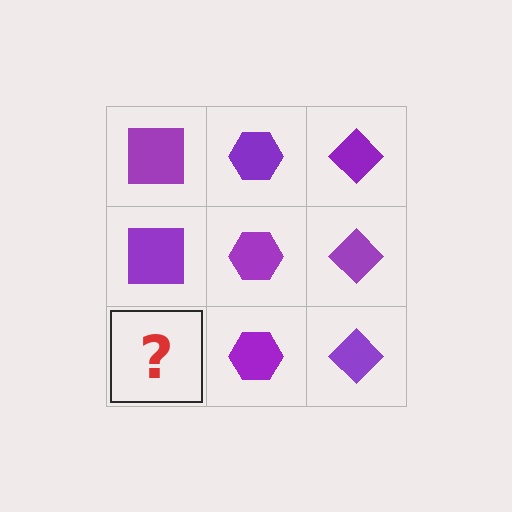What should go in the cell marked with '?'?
The missing cell should contain a purple square.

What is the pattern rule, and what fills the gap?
The rule is that each column has a consistent shape. The gap should be filled with a purple square.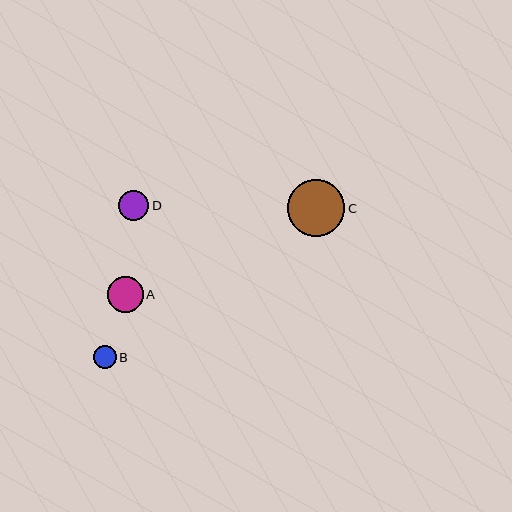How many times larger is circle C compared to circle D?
Circle C is approximately 1.9 times the size of circle D.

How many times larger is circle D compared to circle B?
Circle D is approximately 1.3 times the size of circle B.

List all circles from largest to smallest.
From largest to smallest: C, A, D, B.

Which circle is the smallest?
Circle B is the smallest with a size of approximately 23 pixels.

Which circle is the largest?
Circle C is the largest with a size of approximately 57 pixels.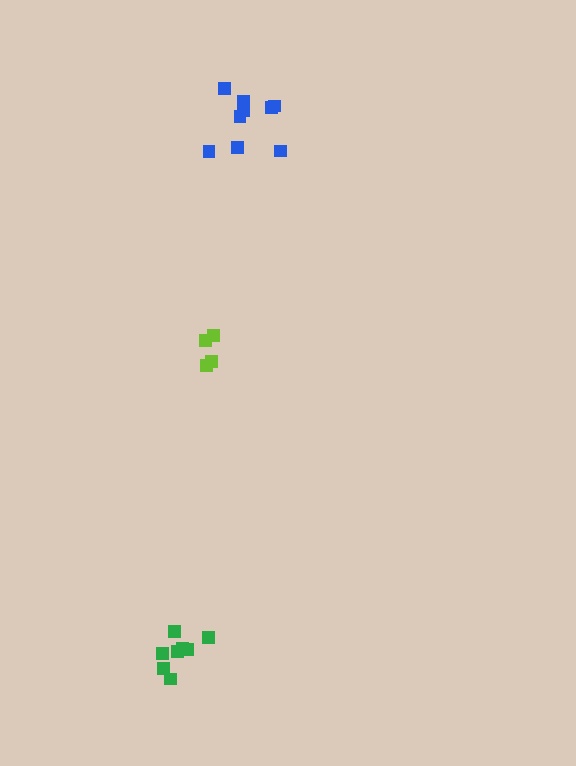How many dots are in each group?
Group 1: 5 dots, Group 2: 9 dots, Group 3: 8 dots (22 total).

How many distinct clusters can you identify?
There are 3 distinct clusters.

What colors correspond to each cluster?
The clusters are colored: lime, blue, green.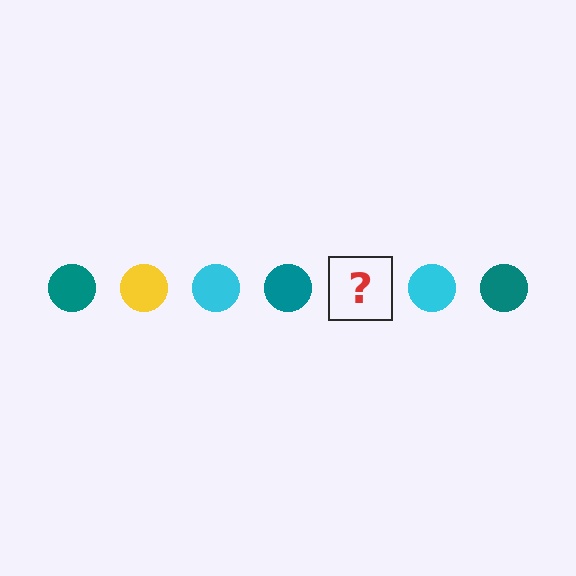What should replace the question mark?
The question mark should be replaced with a yellow circle.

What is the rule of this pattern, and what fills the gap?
The rule is that the pattern cycles through teal, yellow, cyan circles. The gap should be filled with a yellow circle.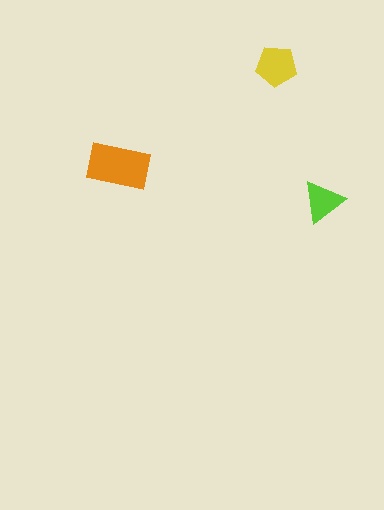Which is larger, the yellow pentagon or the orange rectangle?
The orange rectangle.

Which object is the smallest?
The lime triangle.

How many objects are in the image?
There are 3 objects in the image.